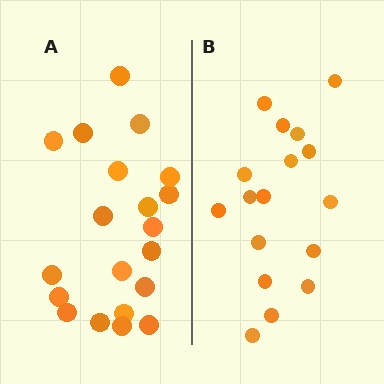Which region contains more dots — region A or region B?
Region A (the left region) has more dots.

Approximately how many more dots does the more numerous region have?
Region A has just a few more — roughly 2 or 3 more dots than region B.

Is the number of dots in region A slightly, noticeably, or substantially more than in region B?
Region A has only slightly more — the two regions are fairly close. The ratio is roughly 1.2 to 1.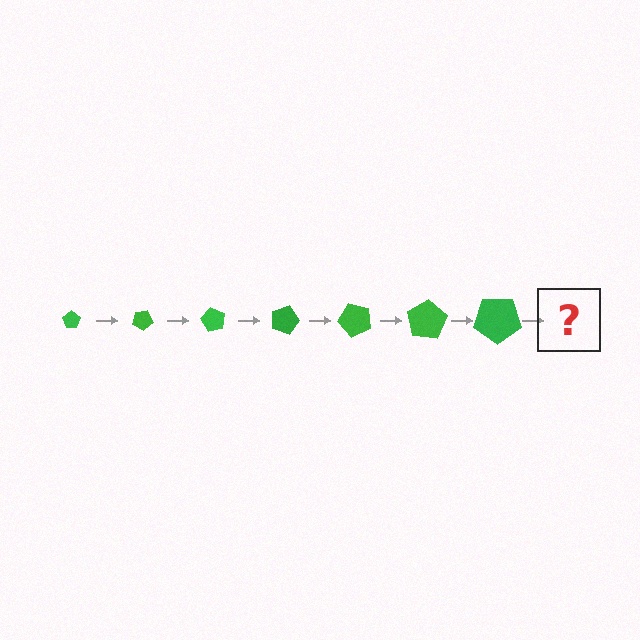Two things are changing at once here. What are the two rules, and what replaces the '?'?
The two rules are that the pentagon grows larger each step and it rotates 30 degrees each step. The '?' should be a pentagon, larger than the previous one and rotated 210 degrees from the start.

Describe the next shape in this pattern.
It should be a pentagon, larger than the previous one and rotated 210 degrees from the start.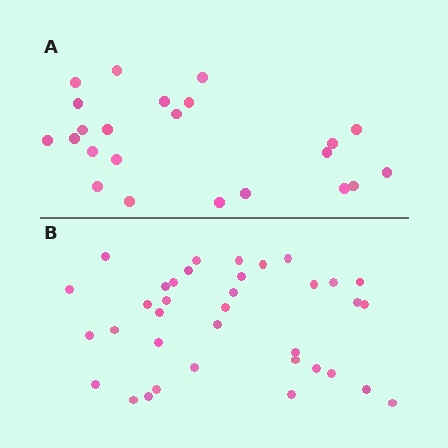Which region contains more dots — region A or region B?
Region B (the bottom region) has more dots.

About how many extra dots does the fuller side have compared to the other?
Region B has approximately 15 more dots than region A.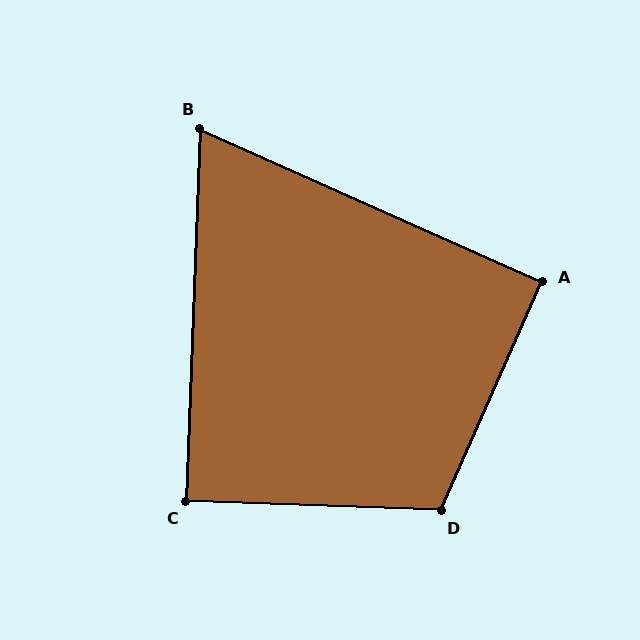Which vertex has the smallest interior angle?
B, at approximately 68 degrees.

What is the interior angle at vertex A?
Approximately 90 degrees (approximately right).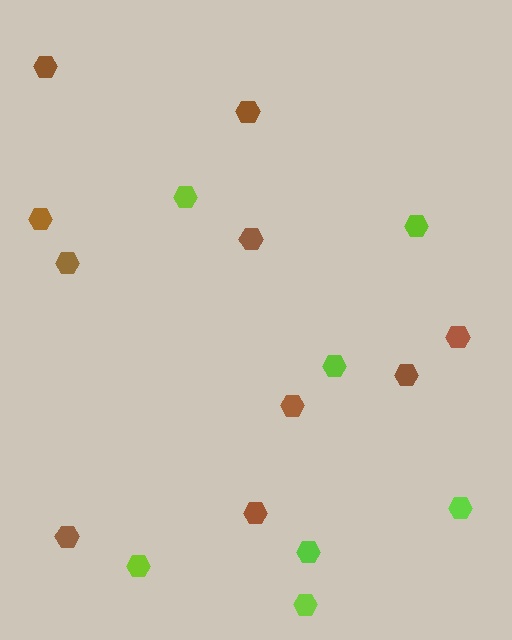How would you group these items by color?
There are 2 groups: one group of lime hexagons (7) and one group of brown hexagons (10).